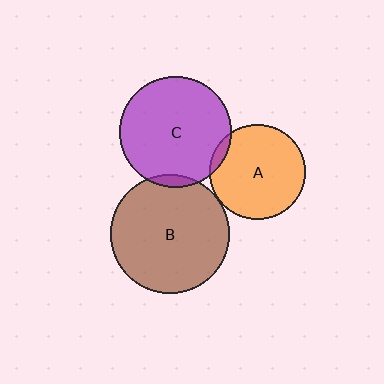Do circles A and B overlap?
Yes.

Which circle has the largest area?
Circle B (brown).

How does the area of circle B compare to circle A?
Approximately 1.6 times.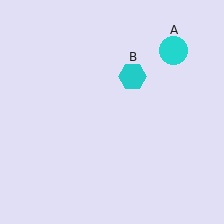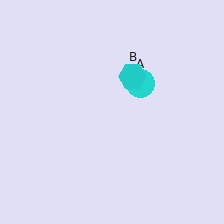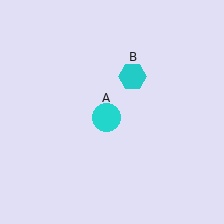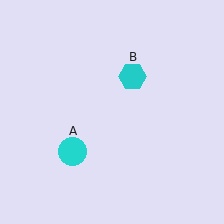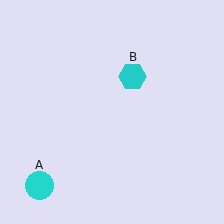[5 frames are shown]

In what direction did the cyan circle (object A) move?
The cyan circle (object A) moved down and to the left.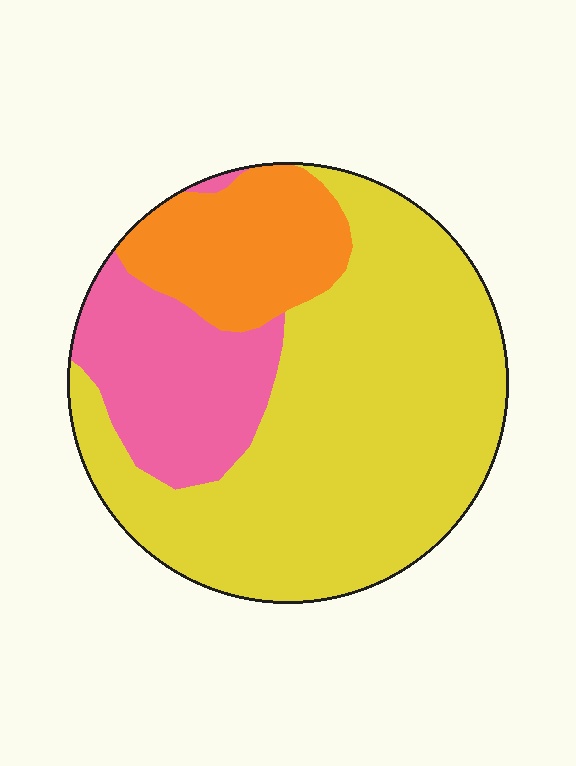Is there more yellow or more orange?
Yellow.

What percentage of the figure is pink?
Pink covers 20% of the figure.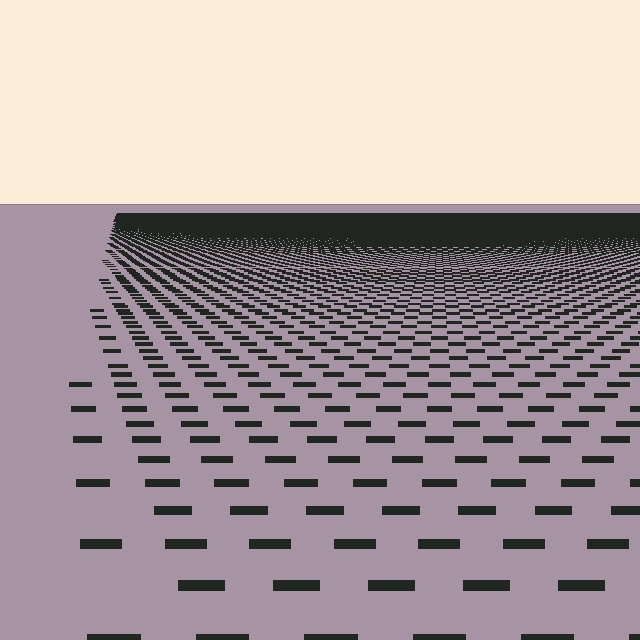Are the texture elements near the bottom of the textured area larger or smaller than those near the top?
Larger. Near the bottom, elements are closer to the viewer and appear at a bigger on-screen size.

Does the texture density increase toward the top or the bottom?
Density increases toward the top.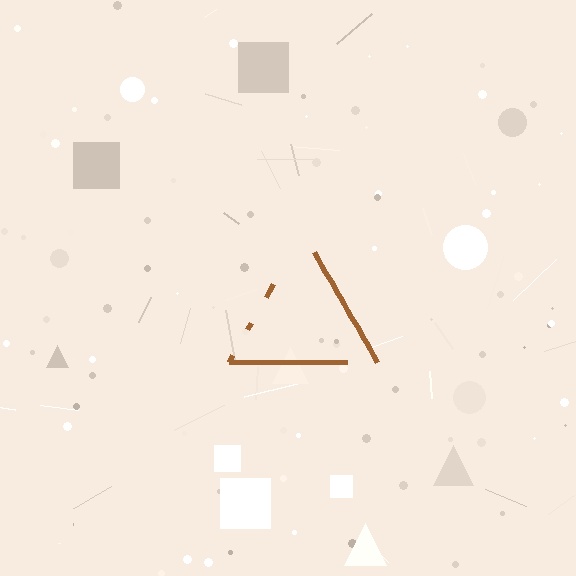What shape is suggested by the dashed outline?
The dashed outline suggests a triangle.